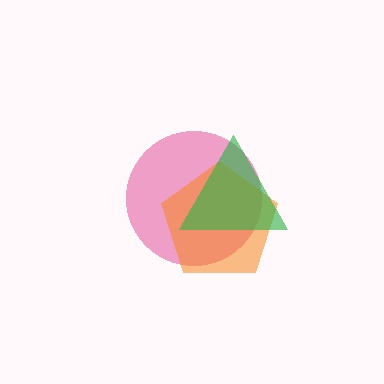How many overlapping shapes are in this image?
There are 3 overlapping shapes in the image.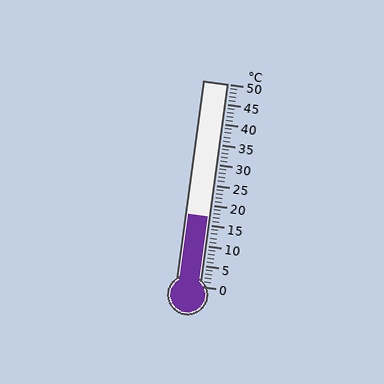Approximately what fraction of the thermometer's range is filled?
The thermometer is filled to approximately 35% of its range.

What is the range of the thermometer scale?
The thermometer scale ranges from 0°C to 50°C.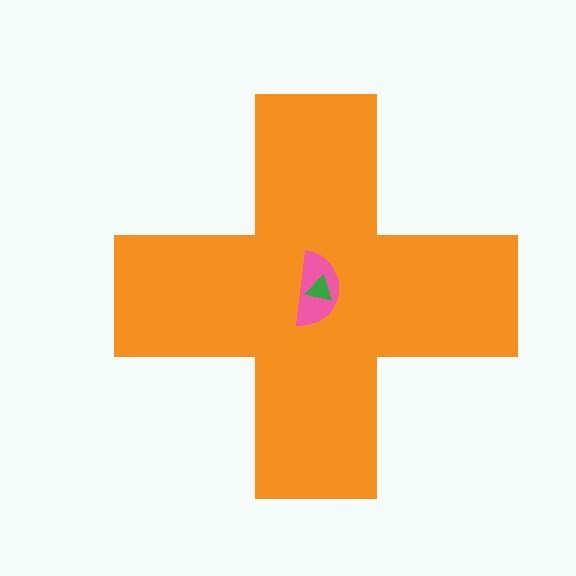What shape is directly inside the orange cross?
The pink semicircle.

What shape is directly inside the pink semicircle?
The green triangle.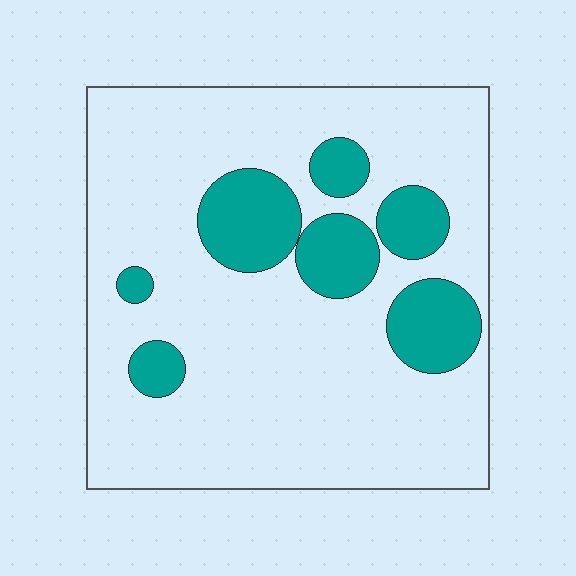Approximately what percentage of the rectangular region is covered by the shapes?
Approximately 20%.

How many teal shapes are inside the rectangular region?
7.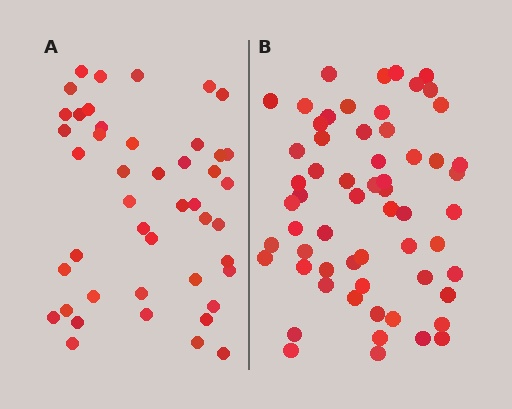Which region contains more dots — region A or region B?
Region B (the right region) has more dots.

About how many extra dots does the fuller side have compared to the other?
Region B has approximately 15 more dots than region A.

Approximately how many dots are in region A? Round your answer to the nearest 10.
About 40 dots. (The exact count is 45, which rounds to 40.)